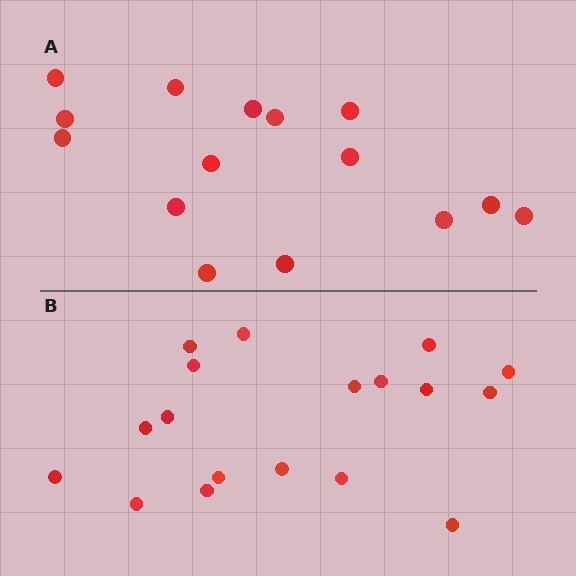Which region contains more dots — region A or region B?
Region B (the bottom region) has more dots.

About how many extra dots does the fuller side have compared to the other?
Region B has just a few more — roughly 2 or 3 more dots than region A.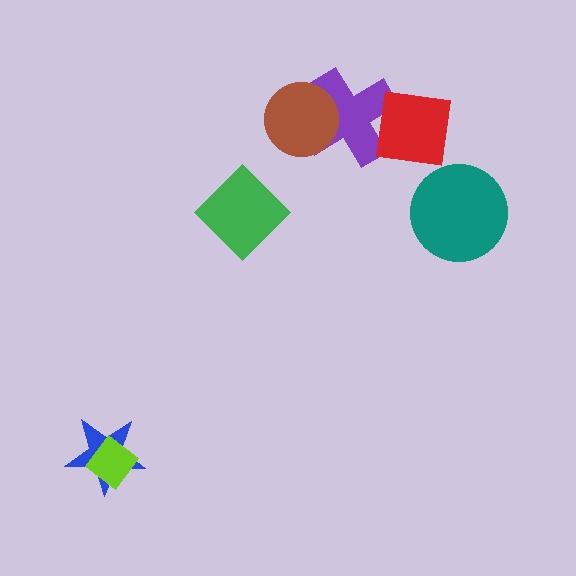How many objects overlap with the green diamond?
0 objects overlap with the green diamond.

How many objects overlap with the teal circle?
0 objects overlap with the teal circle.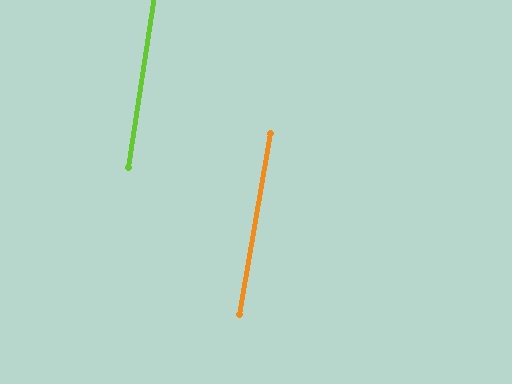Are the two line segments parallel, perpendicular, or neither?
Parallel — their directions differ by only 1.1°.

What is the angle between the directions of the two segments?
Approximately 1 degree.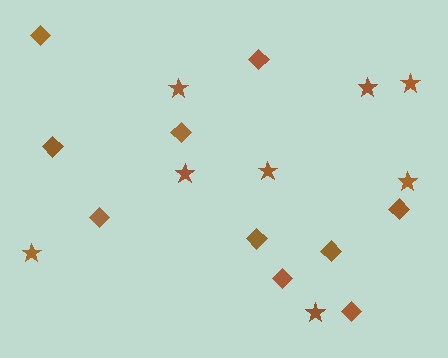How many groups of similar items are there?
There are 2 groups: one group of stars (8) and one group of diamonds (10).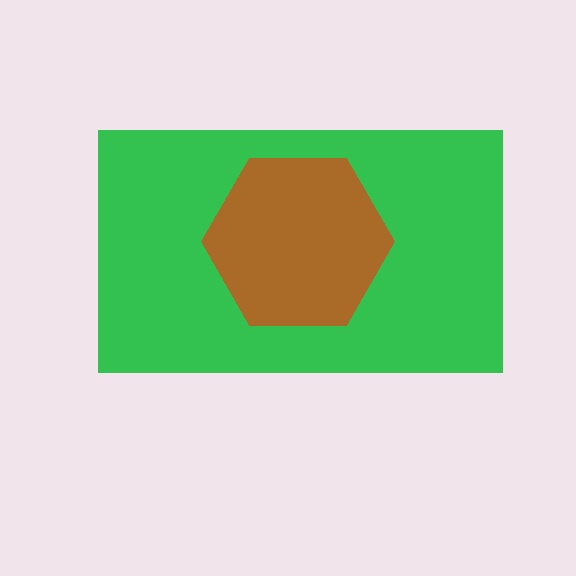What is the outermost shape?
The green rectangle.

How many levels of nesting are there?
2.